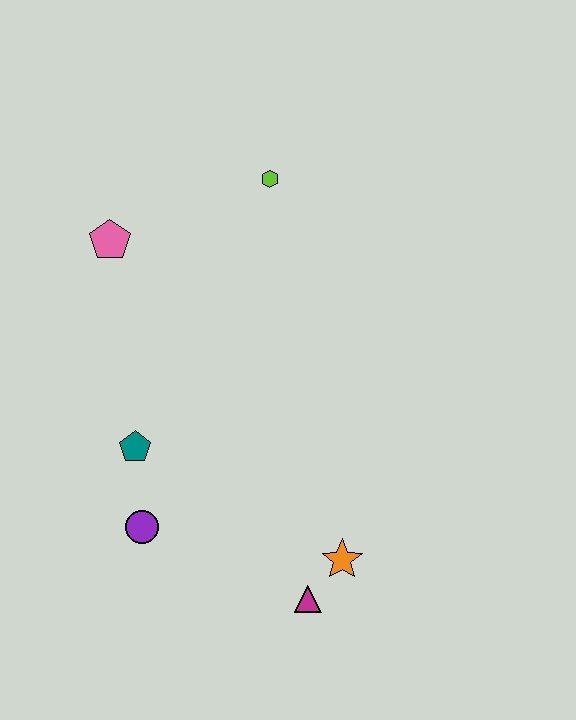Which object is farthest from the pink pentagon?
The magenta triangle is farthest from the pink pentagon.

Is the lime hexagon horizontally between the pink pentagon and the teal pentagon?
No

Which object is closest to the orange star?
The magenta triangle is closest to the orange star.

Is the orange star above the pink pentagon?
No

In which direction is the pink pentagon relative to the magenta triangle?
The pink pentagon is above the magenta triangle.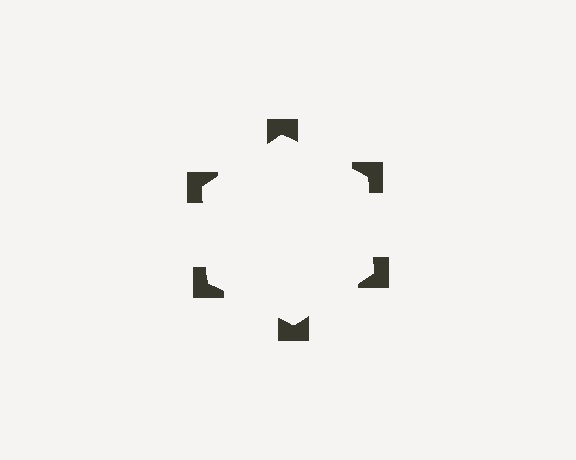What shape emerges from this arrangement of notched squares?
An illusory hexagon — its edges are inferred from the aligned wedge cuts in the notched squares, not physically drawn.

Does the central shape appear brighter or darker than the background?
It typically appears slightly brighter than the background, even though no actual brightness change is drawn.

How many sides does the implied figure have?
6 sides.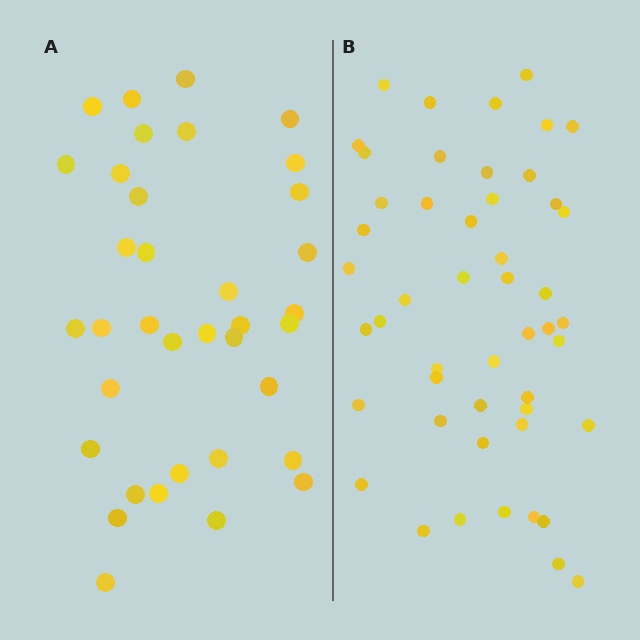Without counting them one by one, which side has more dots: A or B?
Region B (the right region) has more dots.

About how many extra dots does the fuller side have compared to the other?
Region B has approximately 15 more dots than region A.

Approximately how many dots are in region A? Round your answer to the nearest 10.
About 40 dots. (The exact count is 36, which rounds to 40.)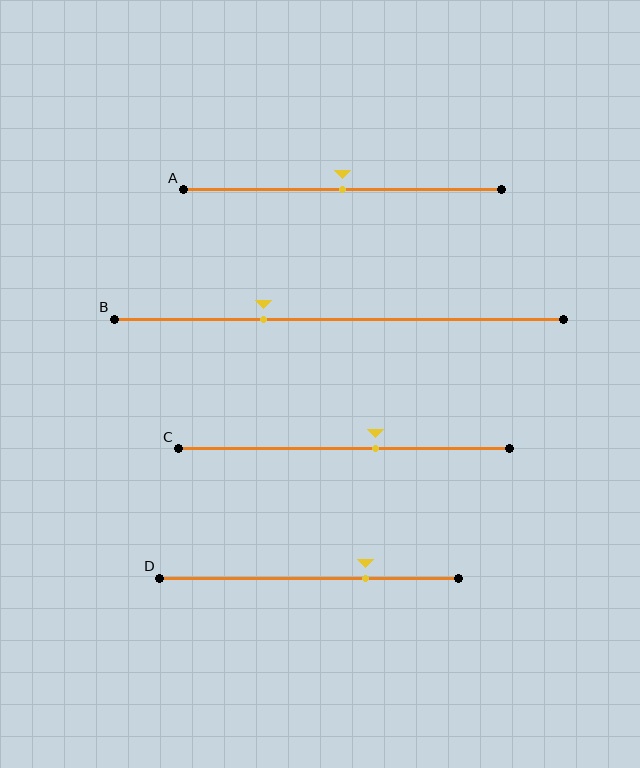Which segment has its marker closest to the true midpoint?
Segment A has its marker closest to the true midpoint.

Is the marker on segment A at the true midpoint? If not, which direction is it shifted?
Yes, the marker on segment A is at the true midpoint.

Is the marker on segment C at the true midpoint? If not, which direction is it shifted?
No, the marker on segment C is shifted to the right by about 9% of the segment length.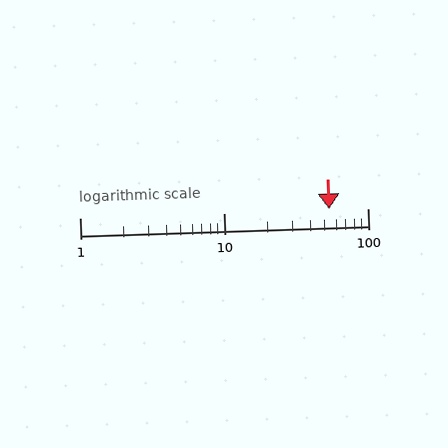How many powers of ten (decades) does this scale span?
The scale spans 2 decades, from 1 to 100.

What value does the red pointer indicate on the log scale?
The pointer indicates approximately 54.